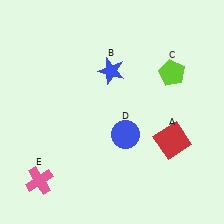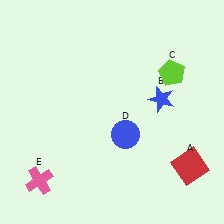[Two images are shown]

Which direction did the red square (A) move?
The red square (A) moved down.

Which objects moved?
The objects that moved are: the red square (A), the blue star (B).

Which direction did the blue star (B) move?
The blue star (B) moved right.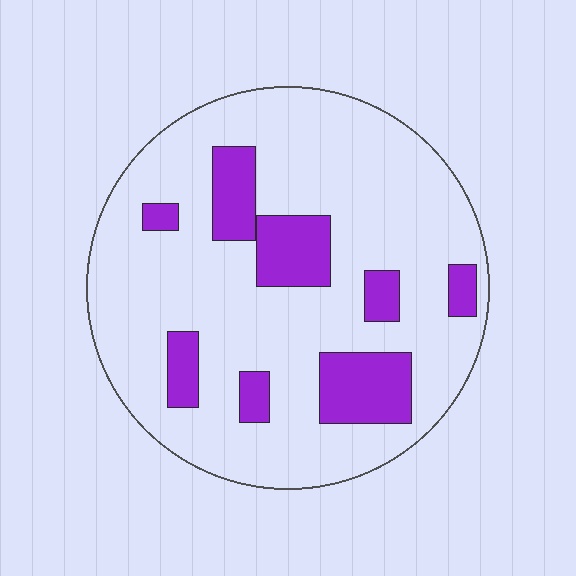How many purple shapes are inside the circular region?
8.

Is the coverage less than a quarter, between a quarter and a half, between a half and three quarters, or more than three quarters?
Less than a quarter.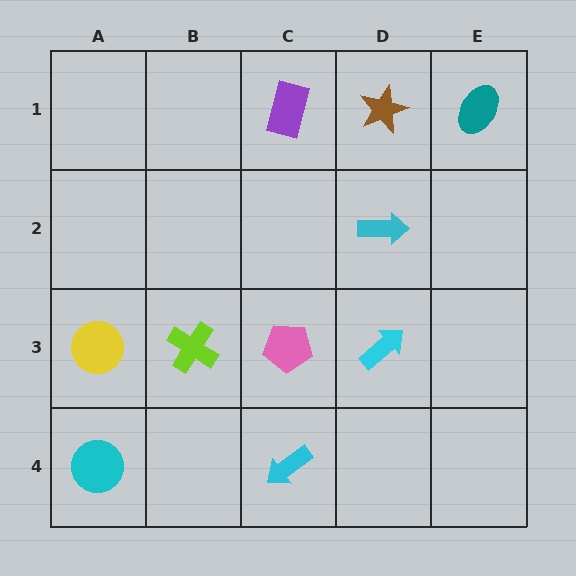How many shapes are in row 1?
3 shapes.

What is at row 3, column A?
A yellow circle.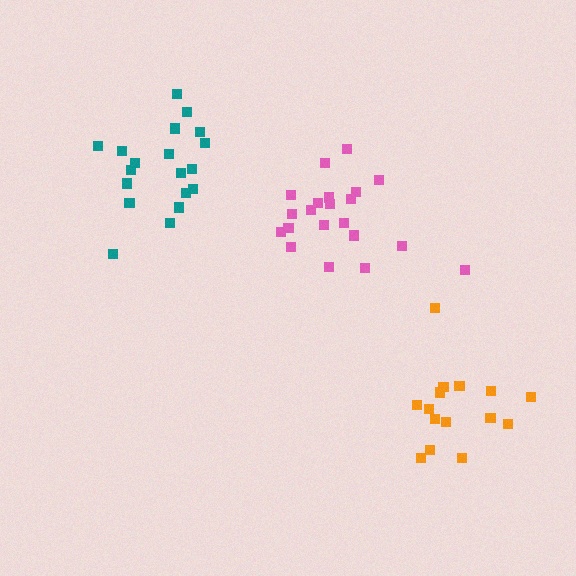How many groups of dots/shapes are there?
There are 3 groups.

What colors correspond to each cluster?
The clusters are colored: pink, orange, teal.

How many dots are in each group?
Group 1: 21 dots, Group 2: 15 dots, Group 3: 19 dots (55 total).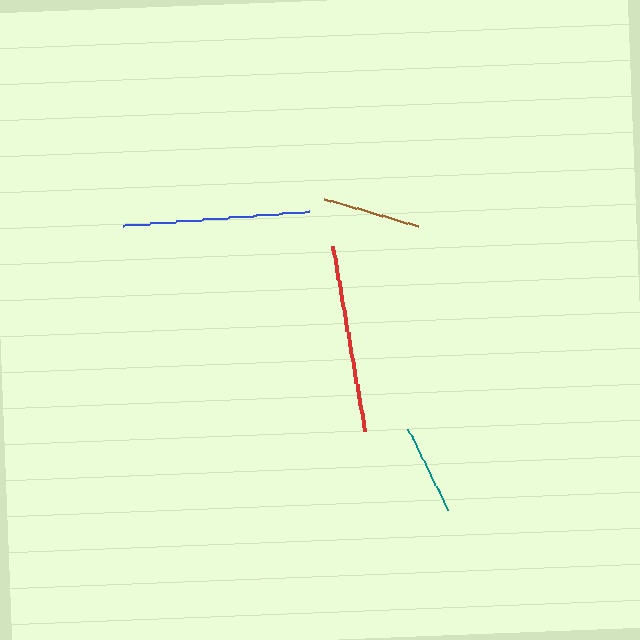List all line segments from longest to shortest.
From longest to shortest: red, blue, brown, teal.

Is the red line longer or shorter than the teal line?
The red line is longer than the teal line.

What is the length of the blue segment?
The blue segment is approximately 186 pixels long.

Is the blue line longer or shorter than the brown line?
The blue line is longer than the brown line.